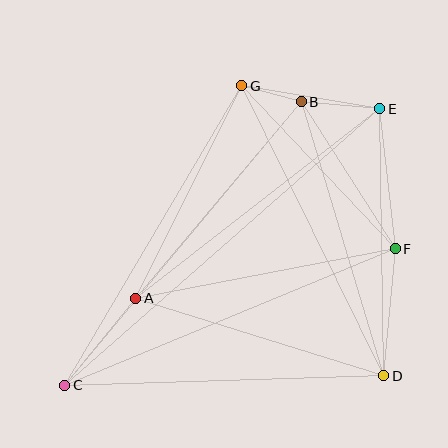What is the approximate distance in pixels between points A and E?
The distance between A and E is approximately 309 pixels.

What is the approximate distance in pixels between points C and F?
The distance between C and F is approximately 358 pixels.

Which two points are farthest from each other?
Points C and E are farthest from each other.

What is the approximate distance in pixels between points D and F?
The distance between D and F is approximately 127 pixels.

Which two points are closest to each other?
Points B and G are closest to each other.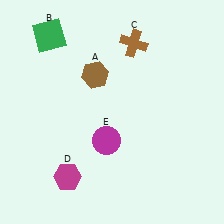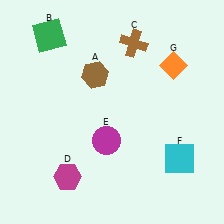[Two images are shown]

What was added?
A cyan square (F), an orange diamond (G) were added in Image 2.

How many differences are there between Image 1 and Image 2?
There are 2 differences between the two images.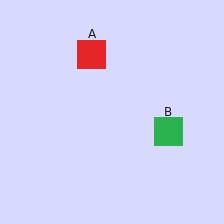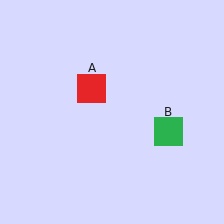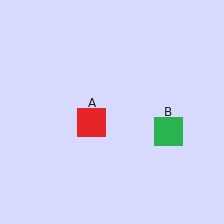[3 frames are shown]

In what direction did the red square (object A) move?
The red square (object A) moved down.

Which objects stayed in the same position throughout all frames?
Green square (object B) remained stationary.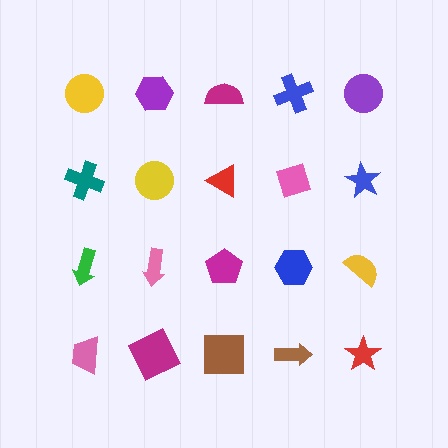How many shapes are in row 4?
5 shapes.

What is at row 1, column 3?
A magenta semicircle.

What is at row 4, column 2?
A magenta square.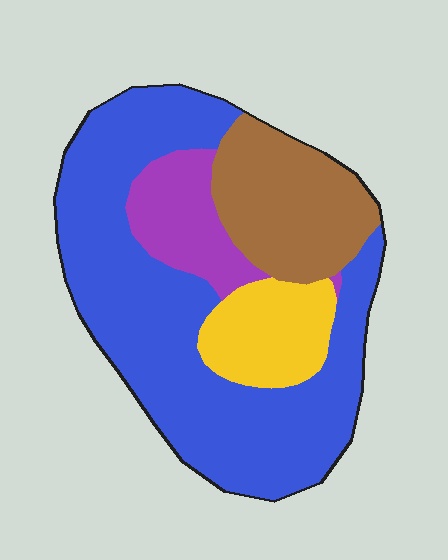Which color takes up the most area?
Blue, at roughly 55%.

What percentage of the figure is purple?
Purple takes up about one eighth (1/8) of the figure.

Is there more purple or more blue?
Blue.